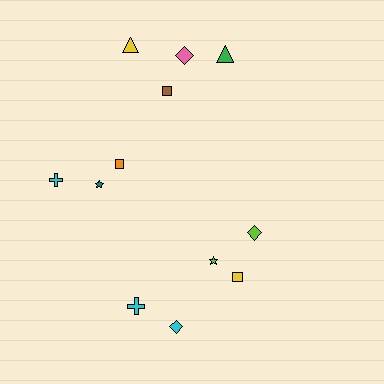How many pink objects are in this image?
There is 1 pink object.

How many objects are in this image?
There are 12 objects.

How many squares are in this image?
There are 3 squares.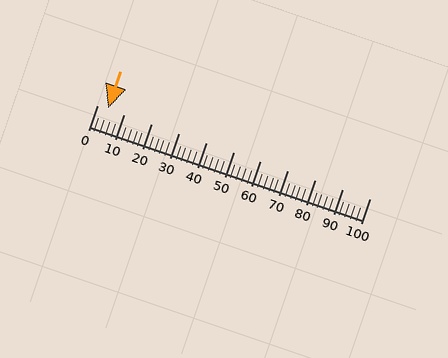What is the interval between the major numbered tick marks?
The major tick marks are spaced 10 units apart.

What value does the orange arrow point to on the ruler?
The orange arrow points to approximately 4.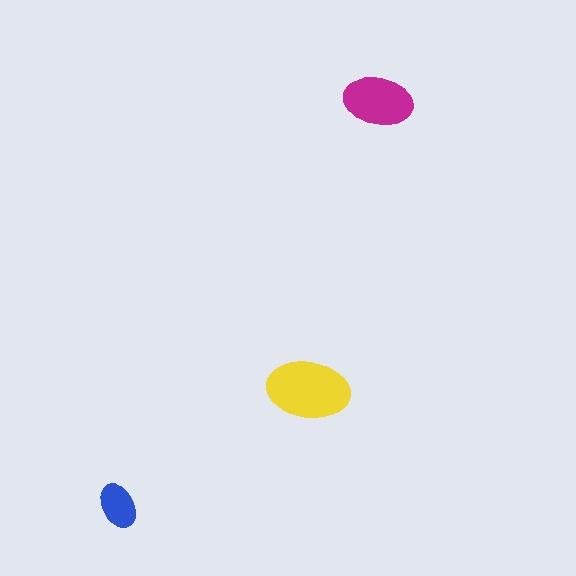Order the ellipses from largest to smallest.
the yellow one, the magenta one, the blue one.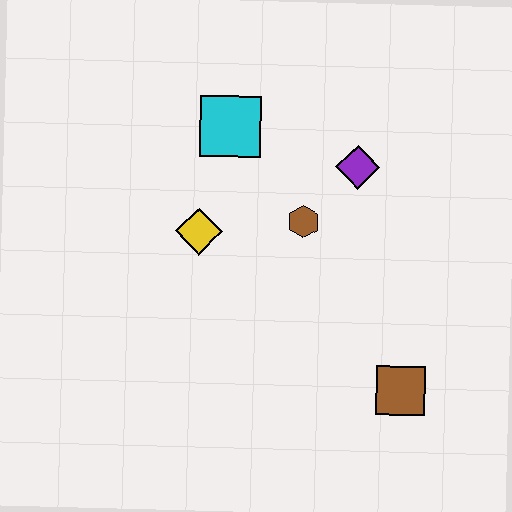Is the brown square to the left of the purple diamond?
No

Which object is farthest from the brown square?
The cyan square is farthest from the brown square.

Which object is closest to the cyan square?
The yellow diamond is closest to the cyan square.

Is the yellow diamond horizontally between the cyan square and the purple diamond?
No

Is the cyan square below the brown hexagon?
No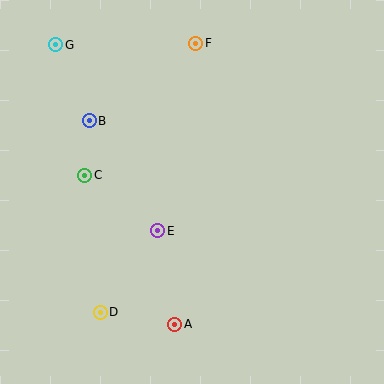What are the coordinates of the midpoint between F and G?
The midpoint between F and G is at (126, 44).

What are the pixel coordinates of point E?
Point E is at (158, 231).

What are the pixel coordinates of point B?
Point B is at (89, 121).